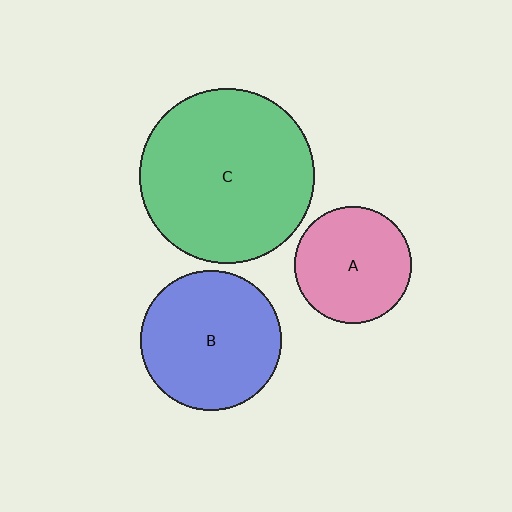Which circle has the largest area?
Circle C (green).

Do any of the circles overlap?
No, none of the circles overlap.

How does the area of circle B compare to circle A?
Approximately 1.5 times.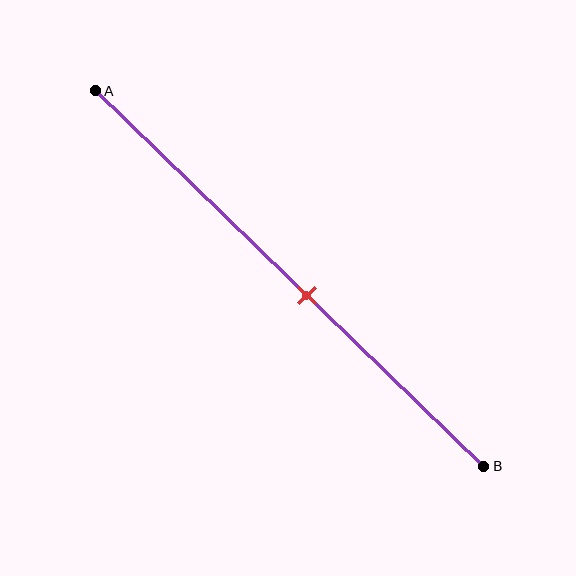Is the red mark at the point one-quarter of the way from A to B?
No, the mark is at about 55% from A, not at the 25% one-quarter point.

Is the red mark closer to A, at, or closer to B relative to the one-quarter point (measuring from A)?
The red mark is closer to point B than the one-quarter point of segment AB.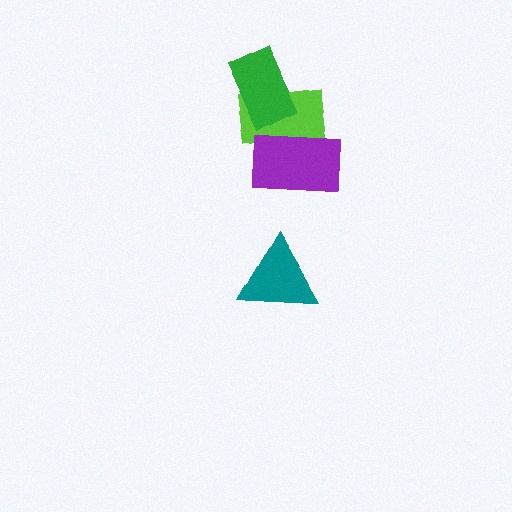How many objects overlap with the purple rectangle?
1 object overlaps with the purple rectangle.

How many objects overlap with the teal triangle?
0 objects overlap with the teal triangle.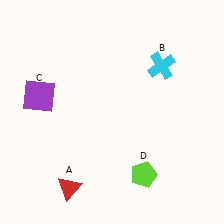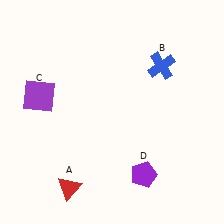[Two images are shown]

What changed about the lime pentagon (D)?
In Image 1, D is lime. In Image 2, it changed to purple.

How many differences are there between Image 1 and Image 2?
There are 2 differences between the two images.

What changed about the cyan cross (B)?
In Image 1, B is cyan. In Image 2, it changed to blue.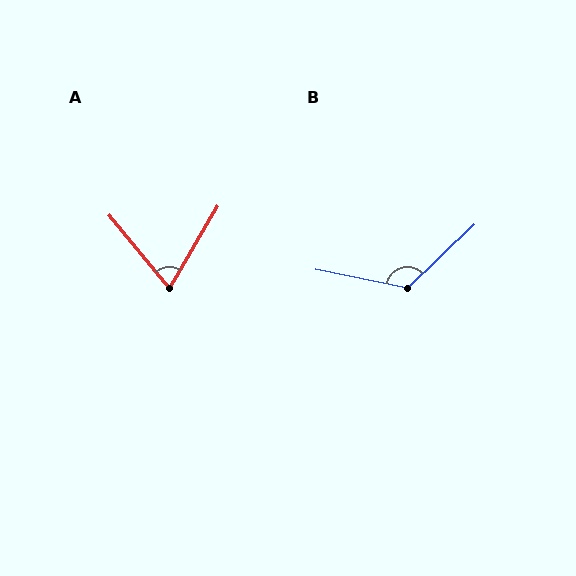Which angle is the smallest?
A, at approximately 70 degrees.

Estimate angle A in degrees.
Approximately 70 degrees.